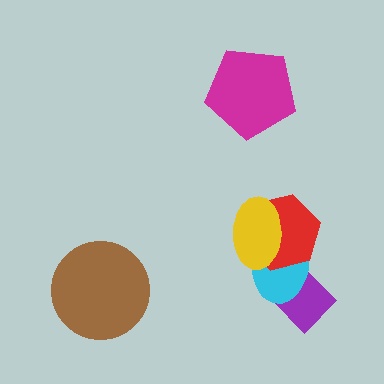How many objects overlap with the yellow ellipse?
2 objects overlap with the yellow ellipse.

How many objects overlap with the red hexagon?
2 objects overlap with the red hexagon.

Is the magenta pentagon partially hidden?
No, no other shape covers it.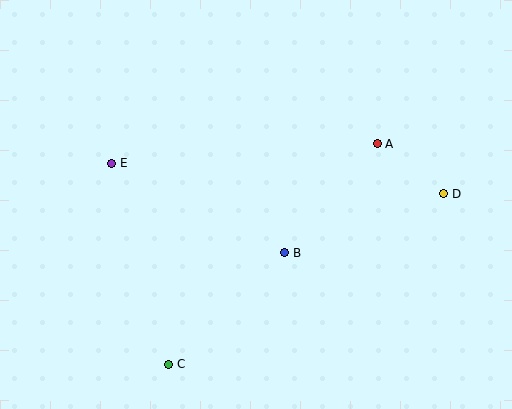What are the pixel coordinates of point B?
Point B is at (285, 253).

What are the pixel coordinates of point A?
Point A is at (377, 144).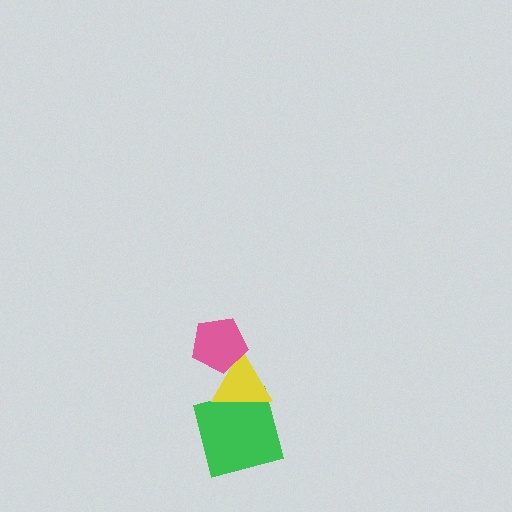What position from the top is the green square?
The green square is 3rd from the top.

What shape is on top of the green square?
The yellow triangle is on top of the green square.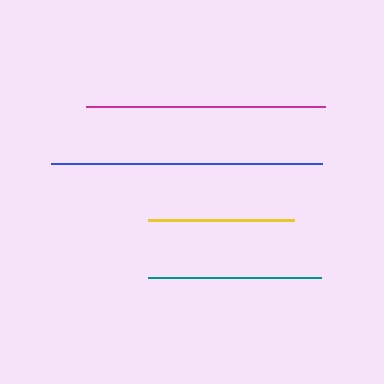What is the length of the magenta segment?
The magenta segment is approximately 240 pixels long.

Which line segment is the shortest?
The yellow line is the shortest at approximately 146 pixels.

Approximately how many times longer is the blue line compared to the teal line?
The blue line is approximately 1.6 times the length of the teal line.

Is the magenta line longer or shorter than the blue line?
The blue line is longer than the magenta line.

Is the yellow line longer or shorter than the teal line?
The teal line is longer than the yellow line.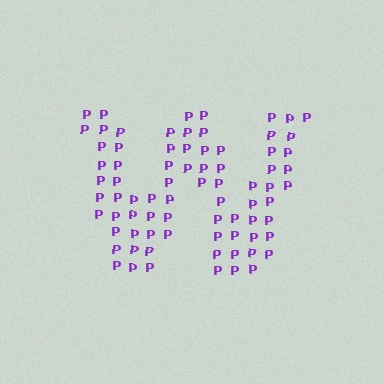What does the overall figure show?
The overall figure shows the letter W.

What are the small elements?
The small elements are letter P's.